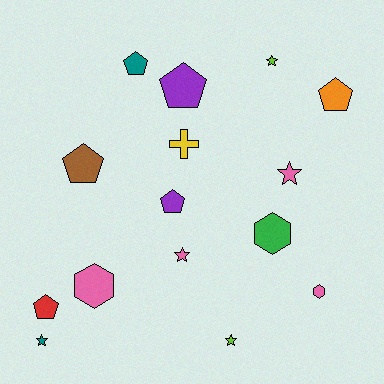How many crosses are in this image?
There is 1 cross.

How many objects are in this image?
There are 15 objects.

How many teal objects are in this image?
There are 2 teal objects.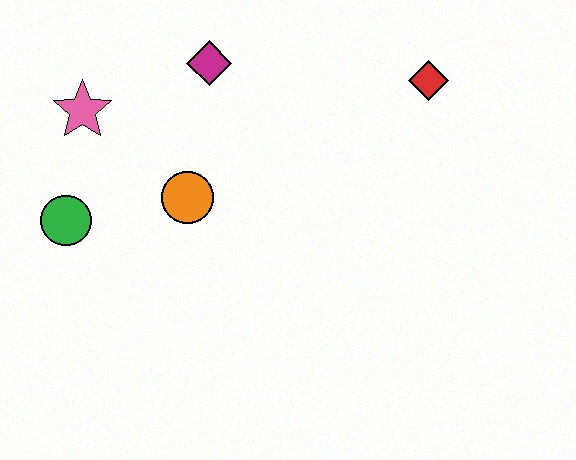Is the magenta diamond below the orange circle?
No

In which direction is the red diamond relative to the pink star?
The red diamond is to the right of the pink star.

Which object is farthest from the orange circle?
The red diamond is farthest from the orange circle.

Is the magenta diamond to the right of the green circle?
Yes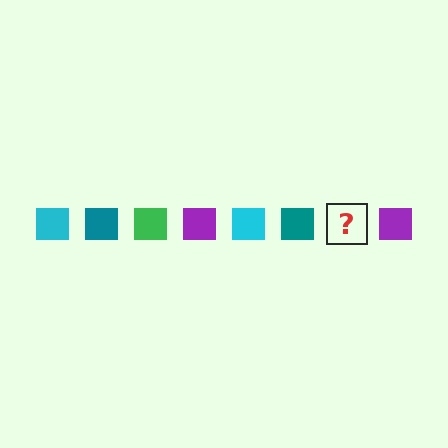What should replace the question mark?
The question mark should be replaced with a green square.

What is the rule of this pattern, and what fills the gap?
The rule is that the pattern cycles through cyan, teal, green, purple squares. The gap should be filled with a green square.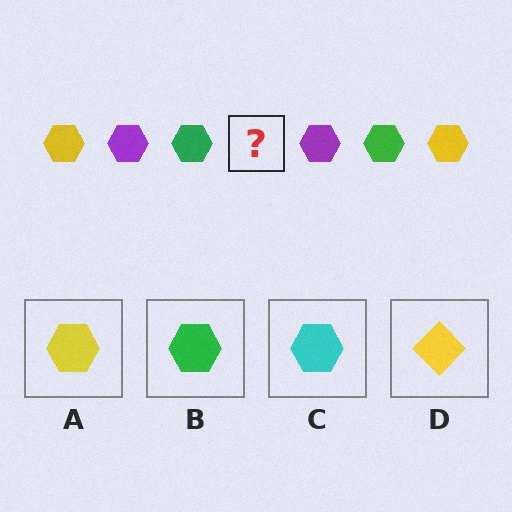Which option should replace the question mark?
Option A.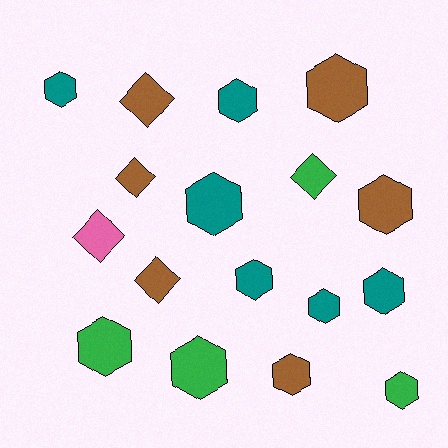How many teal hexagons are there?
There are 6 teal hexagons.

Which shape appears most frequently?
Hexagon, with 12 objects.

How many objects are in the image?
There are 17 objects.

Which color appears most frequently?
Brown, with 6 objects.